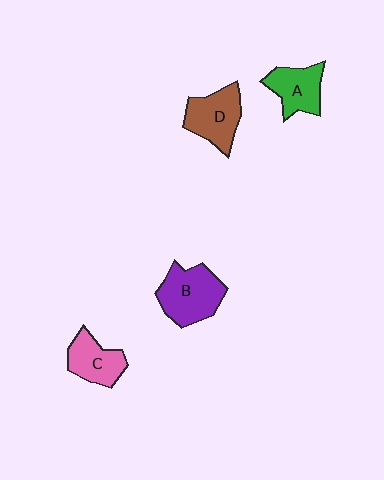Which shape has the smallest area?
Shape C (pink).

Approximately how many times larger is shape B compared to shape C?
Approximately 1.4 times.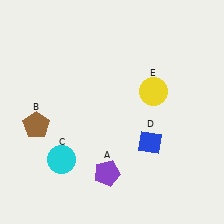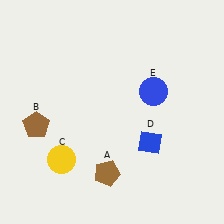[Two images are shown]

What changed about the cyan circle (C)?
In Image 1, C is cyan. In Image 2, it changed to yellow.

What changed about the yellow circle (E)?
In Image 1, E is yellow. In Image 2, it changed to blue.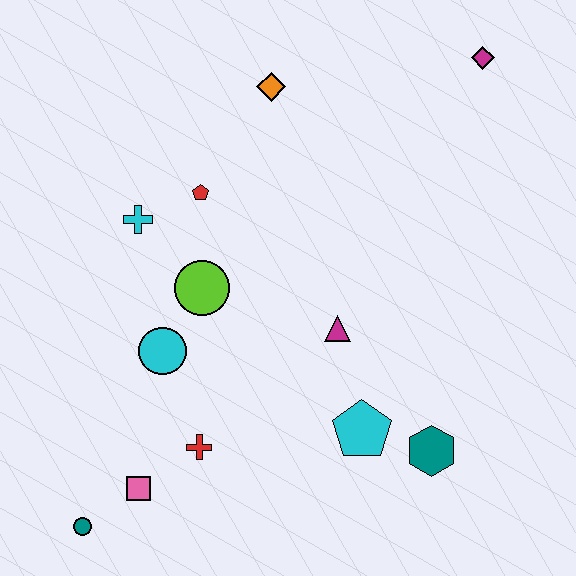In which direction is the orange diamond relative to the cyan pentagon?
The orange diamond is above the cyan pentagon.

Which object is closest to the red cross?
The pink square is closest to the red cross.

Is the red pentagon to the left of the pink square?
No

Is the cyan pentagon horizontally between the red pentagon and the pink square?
No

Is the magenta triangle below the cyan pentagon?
No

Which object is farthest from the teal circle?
The magenta diamond is farthest from the teal circle.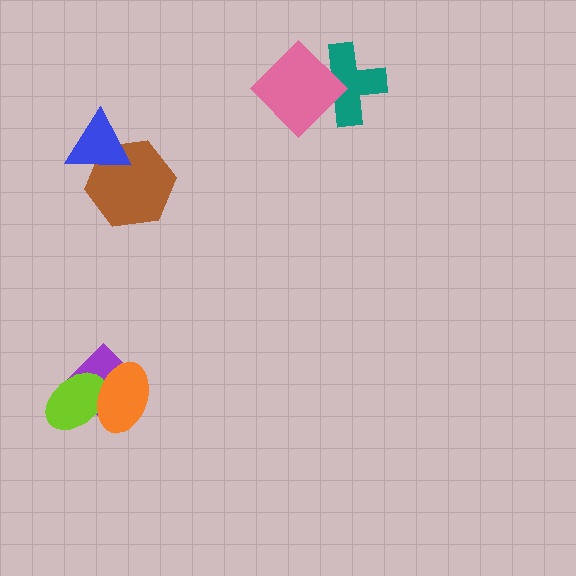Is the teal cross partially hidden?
Yes, it is partially covered by another shape.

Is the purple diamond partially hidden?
Yes, it is partially covered by another shape.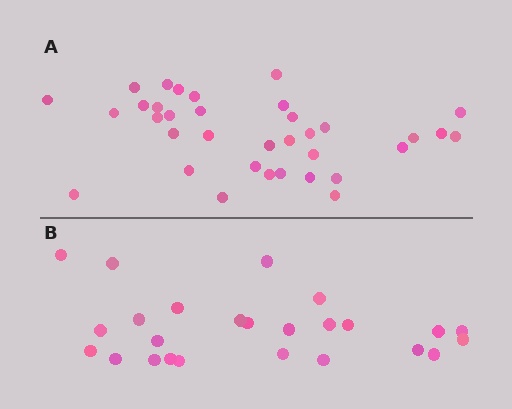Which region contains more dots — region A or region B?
Region A (the top region) has more dots.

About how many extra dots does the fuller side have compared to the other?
Region A has roughly 10 or so more dots than region B.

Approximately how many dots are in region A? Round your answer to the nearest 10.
About 40 dots. (The exact count is 35, which rounds to 40.)